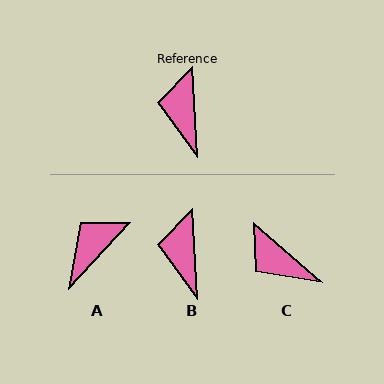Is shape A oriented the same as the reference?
No, it is off by about 46 degrees.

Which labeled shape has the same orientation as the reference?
B.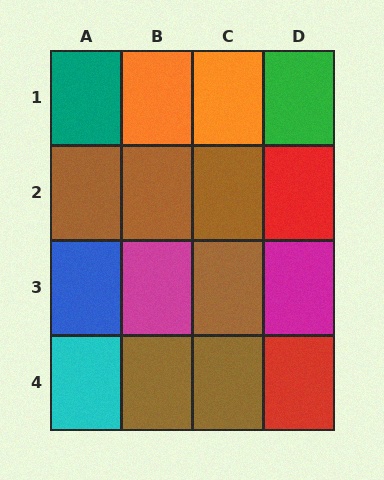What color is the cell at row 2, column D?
Red.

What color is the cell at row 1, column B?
Orange.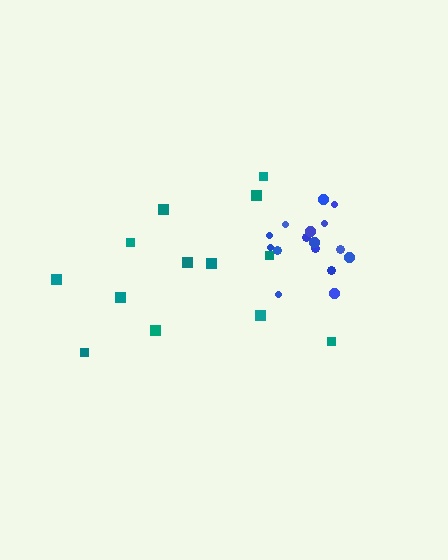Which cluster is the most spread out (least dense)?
Teal.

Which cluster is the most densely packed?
Blue.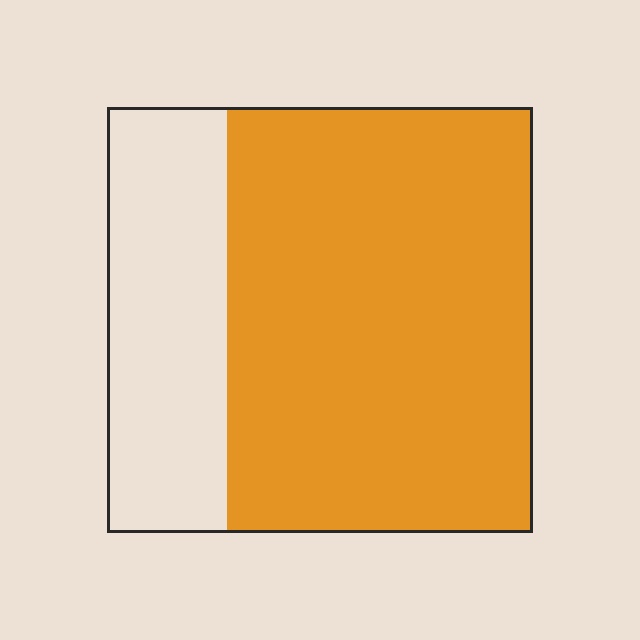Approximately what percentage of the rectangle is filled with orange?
Approximately 70%.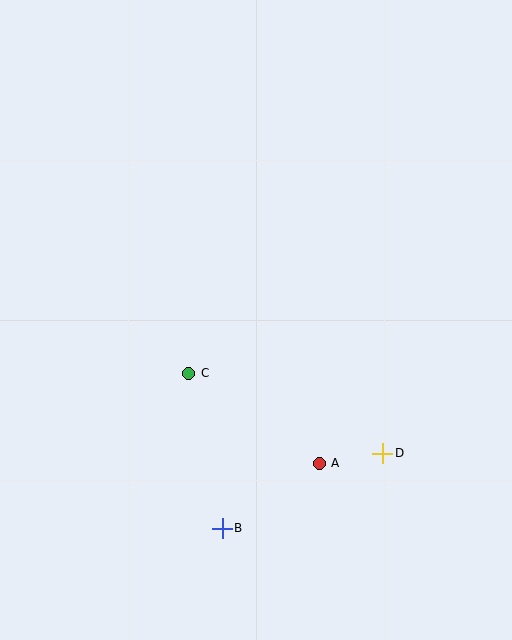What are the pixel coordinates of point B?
Point B is at (222, 528).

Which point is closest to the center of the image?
Point C at (189, 373) is closest to the center.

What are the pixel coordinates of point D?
Point D is at (383, 453).